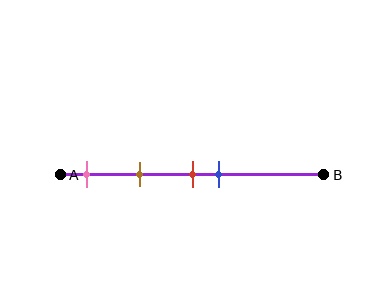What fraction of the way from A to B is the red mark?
The red mark is approximately 50% (0.5) of the way from A to B.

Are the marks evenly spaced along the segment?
No, the marks are not evenly spaced.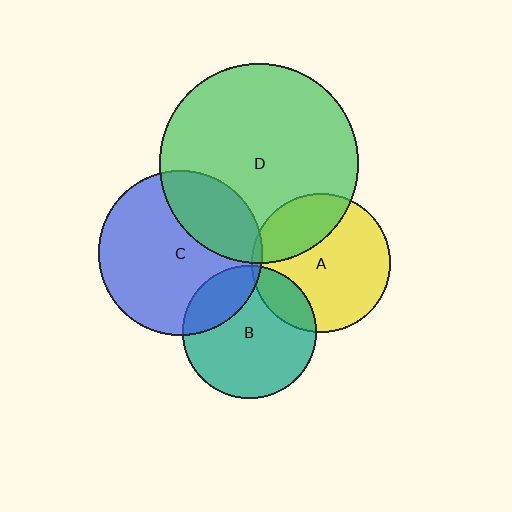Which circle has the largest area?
Circle D (green).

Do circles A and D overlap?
Yes.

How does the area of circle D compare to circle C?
Approximately 1.5 times.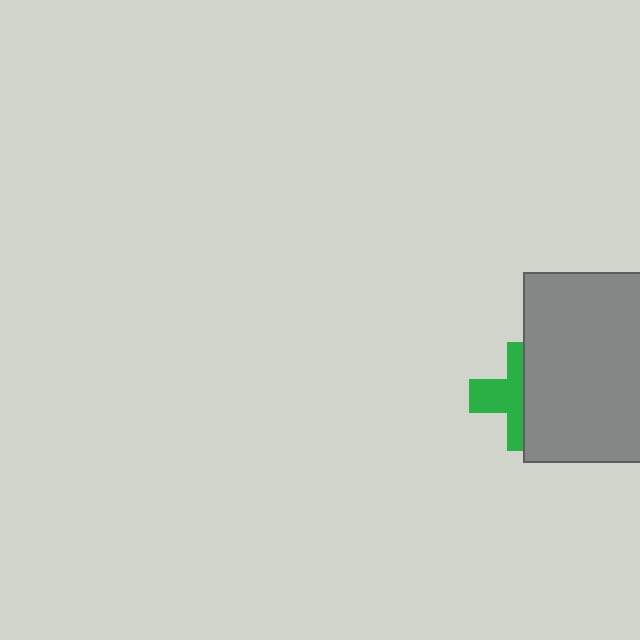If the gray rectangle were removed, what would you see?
You would see the complete green cross.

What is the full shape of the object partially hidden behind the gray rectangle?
The partially hidden object is a green cross.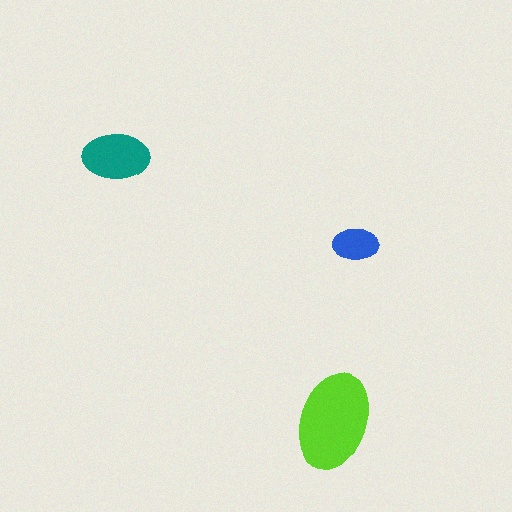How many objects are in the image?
There are 3 objects in the image.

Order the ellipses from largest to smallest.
the lime one, the teal one, the blue one.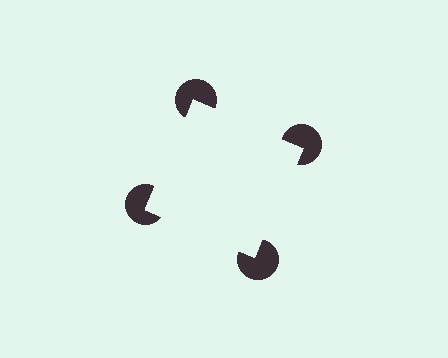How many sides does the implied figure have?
4 sides.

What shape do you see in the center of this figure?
An illusory square — its edges are inferred from the aligned wedge cuts in the pac-man discs, not physically drawn.